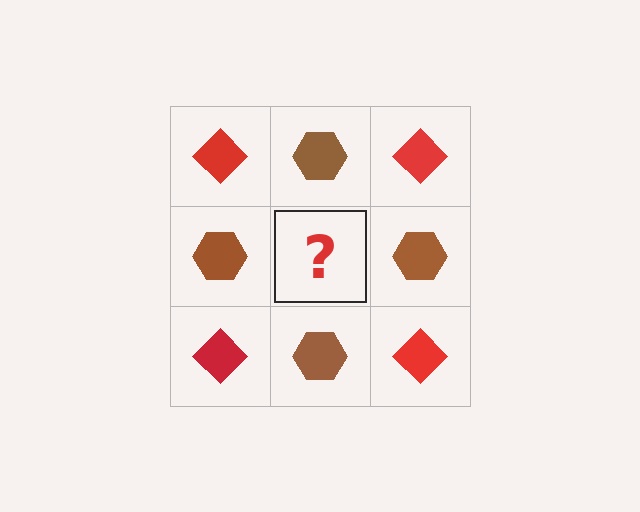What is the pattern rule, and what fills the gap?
The rule is that it alternates red diamond and brown hexagon in a checkerboard pattern. The gap should be filled with a red diamond.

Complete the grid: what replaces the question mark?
The question mark should be replaced with a red diamond.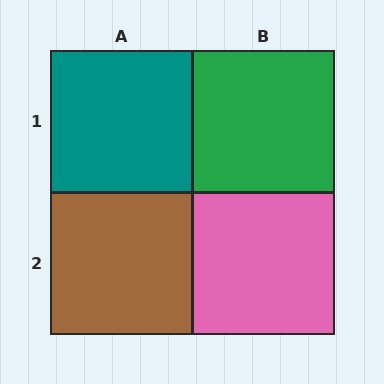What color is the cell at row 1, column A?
Teal.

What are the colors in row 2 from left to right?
Brown, pink.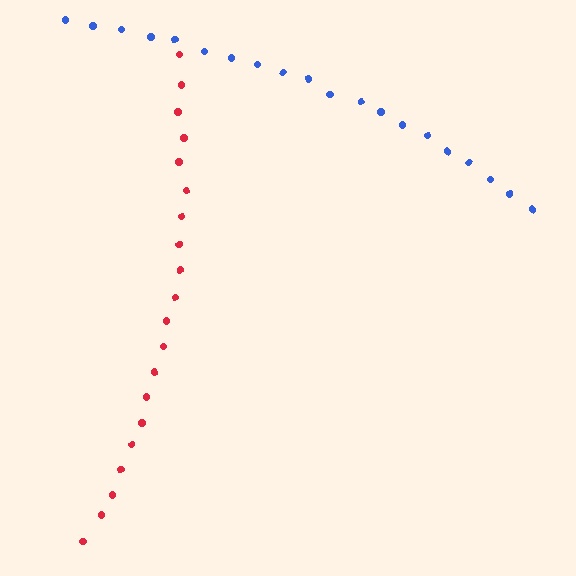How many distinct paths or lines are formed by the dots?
There are 2 distinct paths.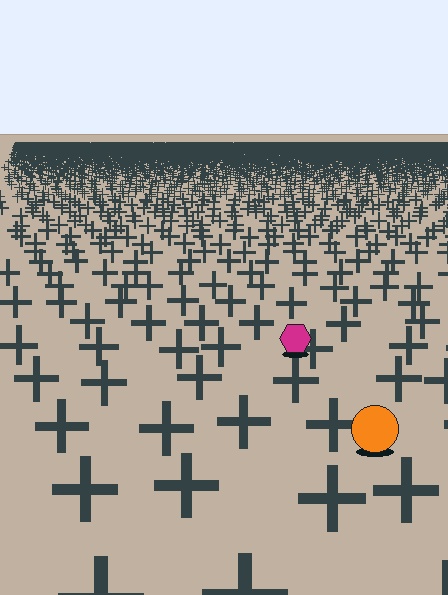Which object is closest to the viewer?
The orange circle is closest. The texture marks near it are larger and more spread out.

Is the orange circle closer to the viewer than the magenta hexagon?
Yes. The orange circle is closer — you can tell from the texture gradient: the ground texture is coarser near it.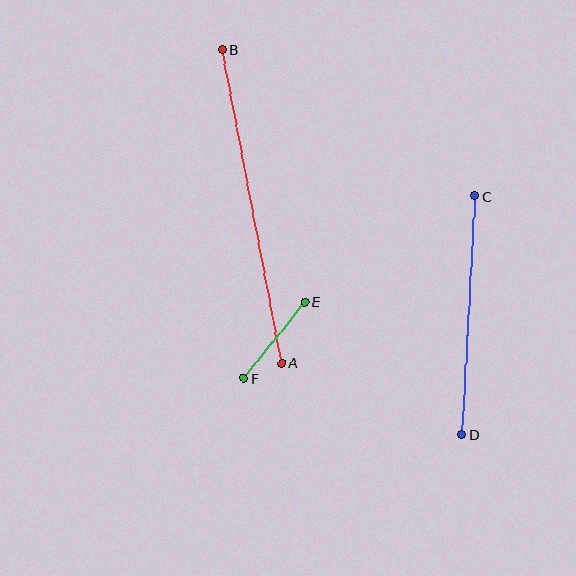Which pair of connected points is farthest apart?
Points A and B are farthest apart.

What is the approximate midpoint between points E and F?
The midpoint is at approximately (274, 340) pixels.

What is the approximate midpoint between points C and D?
The midpoint is at approximately (468, 315) pixels.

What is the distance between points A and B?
The distance is approximately 320 pixels.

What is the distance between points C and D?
The distance is approximately 239 pixels.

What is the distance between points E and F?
The distance is approximately 98 pixels.